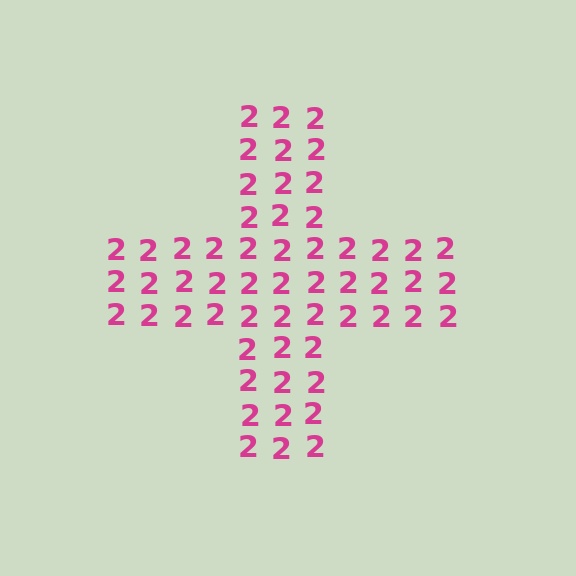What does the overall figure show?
The overall figure shows a cross.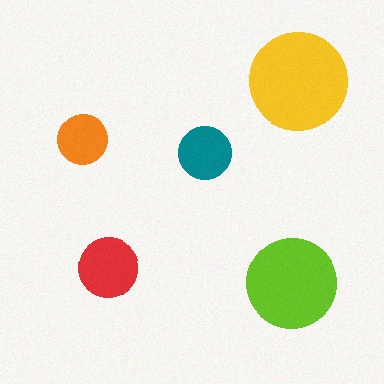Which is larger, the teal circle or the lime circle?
The lime one.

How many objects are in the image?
There are 5 objects in the image.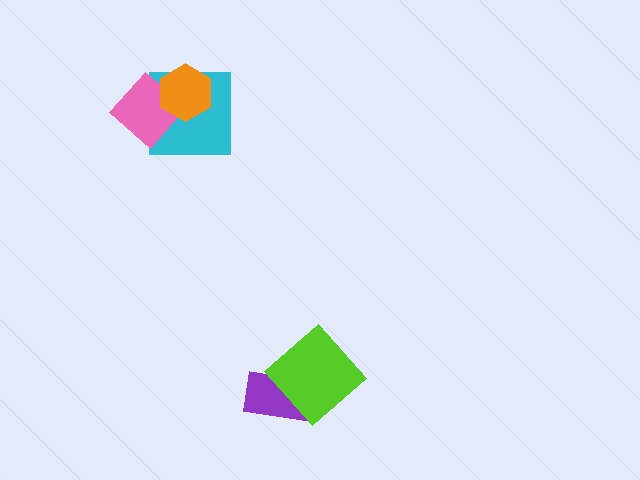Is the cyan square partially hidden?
Yes, it is partially covered by another shape.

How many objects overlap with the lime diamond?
1 object overlaps with the lime diamond.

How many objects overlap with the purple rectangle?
1 object overlaps with the purple rectangle.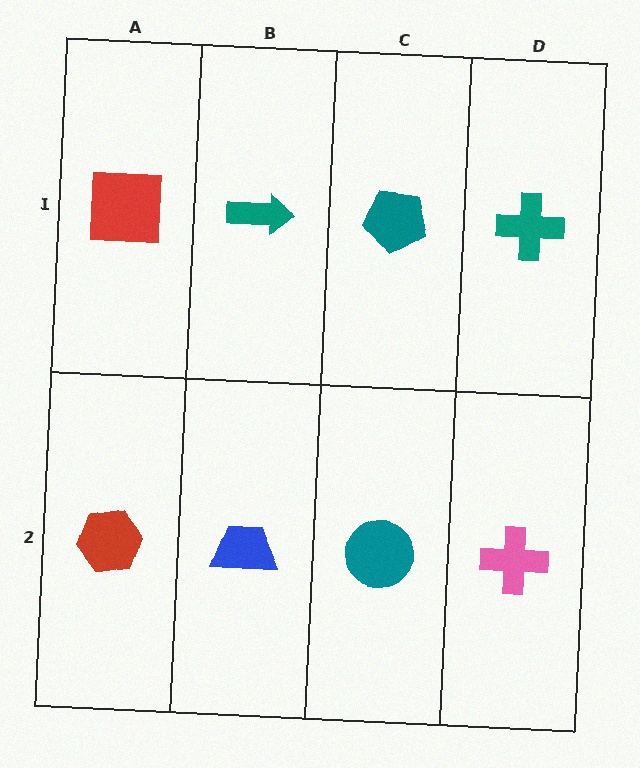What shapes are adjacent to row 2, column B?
A teal arrow (row 1, column B), a red hexagon (row 2, column A), a teal circle (row 2, column C).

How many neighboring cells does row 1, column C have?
3.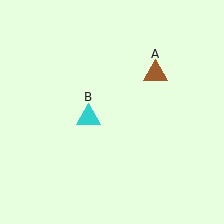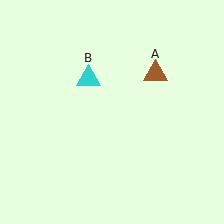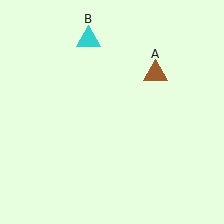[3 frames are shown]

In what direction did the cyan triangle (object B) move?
The cyan triangle (object B) moved up.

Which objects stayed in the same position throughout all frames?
Brown triangle (object A) remained stationary.